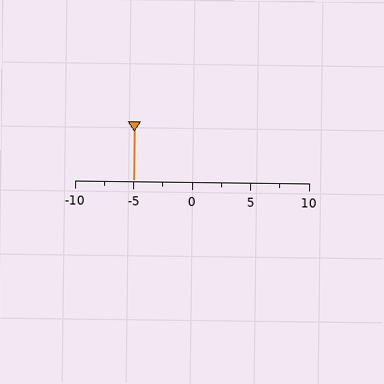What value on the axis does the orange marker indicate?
The marker indicates approximately -5.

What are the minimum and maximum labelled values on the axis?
The axis runs from -10 to 10.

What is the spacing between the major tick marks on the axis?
The major ticks are spaced 5 apart.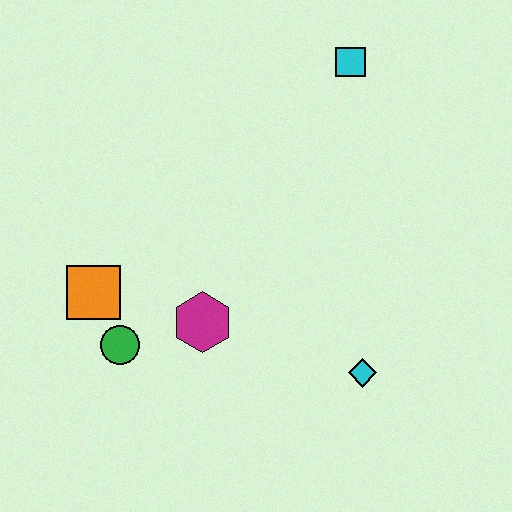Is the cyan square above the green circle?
Yes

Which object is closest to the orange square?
The green circle is closest to the orange square.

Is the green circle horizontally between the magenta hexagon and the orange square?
Yes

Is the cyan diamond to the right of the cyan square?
Yes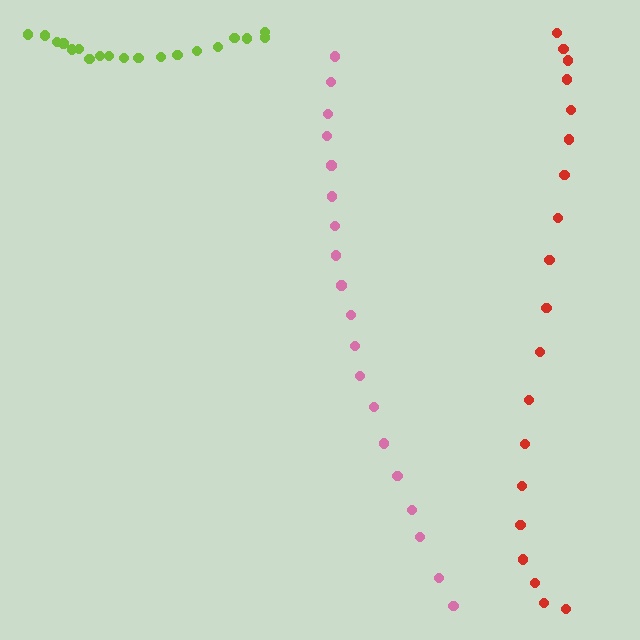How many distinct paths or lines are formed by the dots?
There are 3 distinct paths.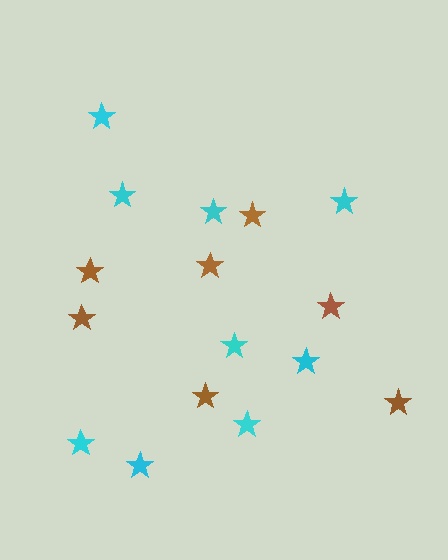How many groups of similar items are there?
There are 2 groups: one group of brown stars (7) and one group of cyan stars (9).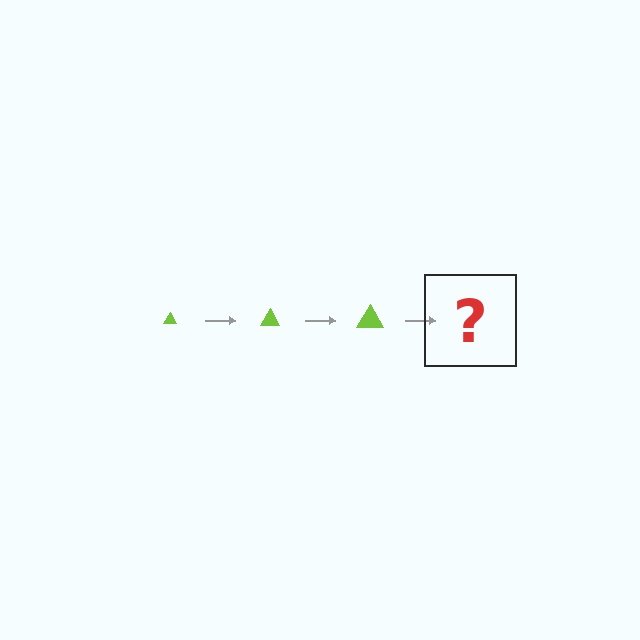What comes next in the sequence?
The next element should be a lime triangle, larger than the previous one.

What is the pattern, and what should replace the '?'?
The pattern is that the triangle gets progressively larger each step. The '?' should be a lime triangle, larger than the previous one.